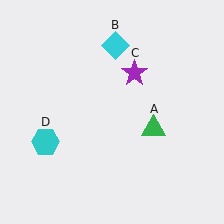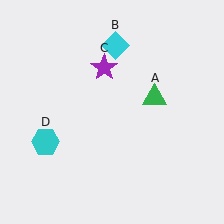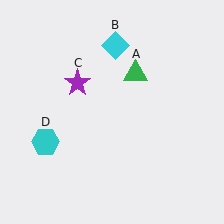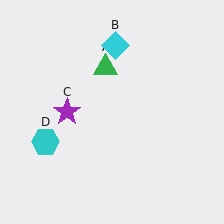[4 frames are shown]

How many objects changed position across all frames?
2 objects changed position: green triangle (object A), purple star (object C).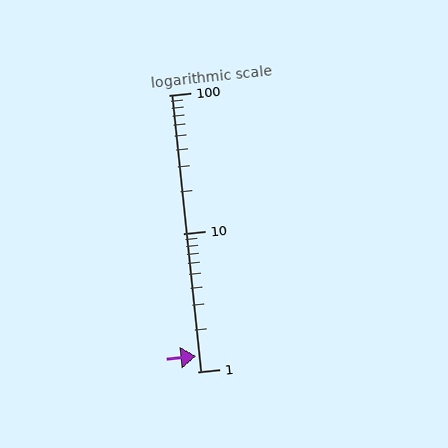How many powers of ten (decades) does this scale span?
The scale spans 2 decades, from 1 to 100.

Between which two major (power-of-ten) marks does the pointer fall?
The pointer is between 1 and 10.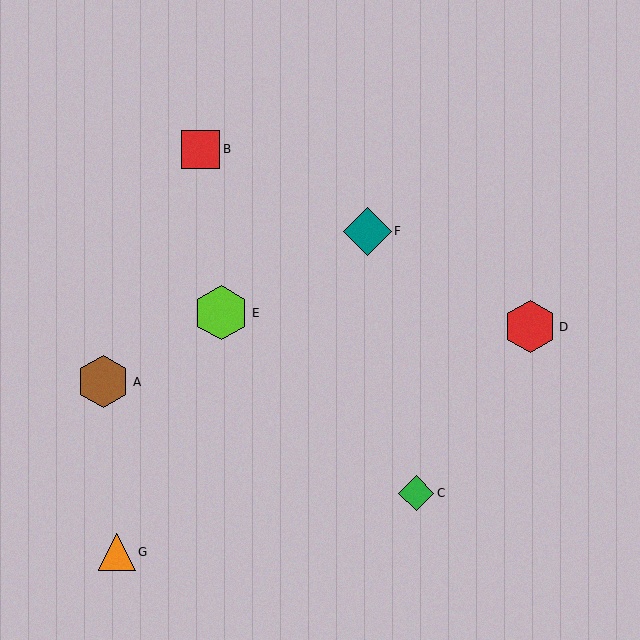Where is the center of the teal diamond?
The center of the teal diamond is at (367, 231).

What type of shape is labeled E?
Shape E is a lime hexagon.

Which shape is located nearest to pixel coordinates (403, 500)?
The green diamond (labeled C) at (417, 493) is nearest to that location.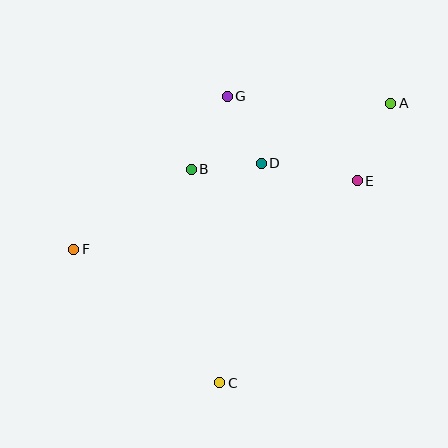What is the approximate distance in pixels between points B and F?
The distance between B and F is approximately 142 pixels.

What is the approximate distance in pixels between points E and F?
The distance between E and F is approximately 292 pixels.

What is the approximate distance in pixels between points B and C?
The distance between B and C is approximately 216 pixels.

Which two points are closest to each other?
Points B and D are closest to each other.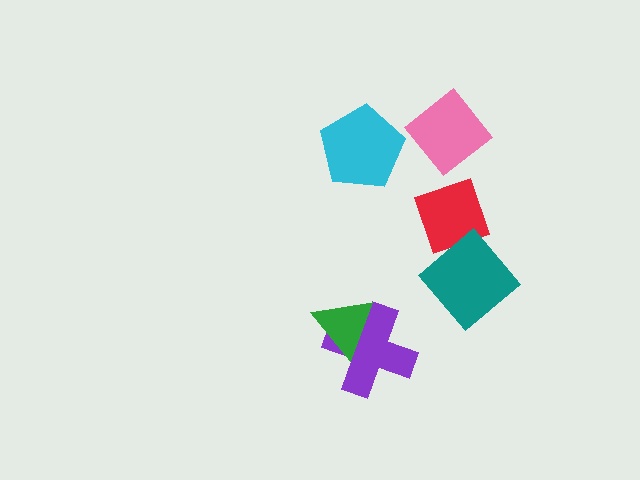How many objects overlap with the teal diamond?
0 objects overlap with the teal diamond.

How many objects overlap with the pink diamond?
0 objects overlap with the pink diamond.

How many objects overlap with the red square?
0 objects overlap with the red square.